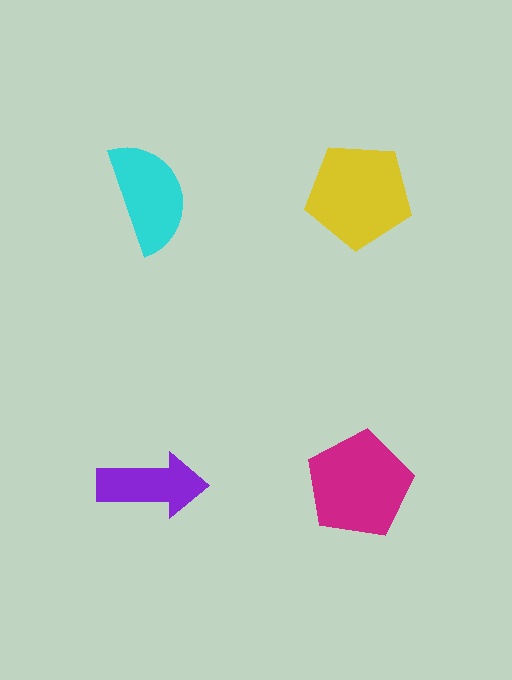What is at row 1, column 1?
A cyan semicircle.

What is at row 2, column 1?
A purple arrow.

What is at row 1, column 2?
A yellow pentagon.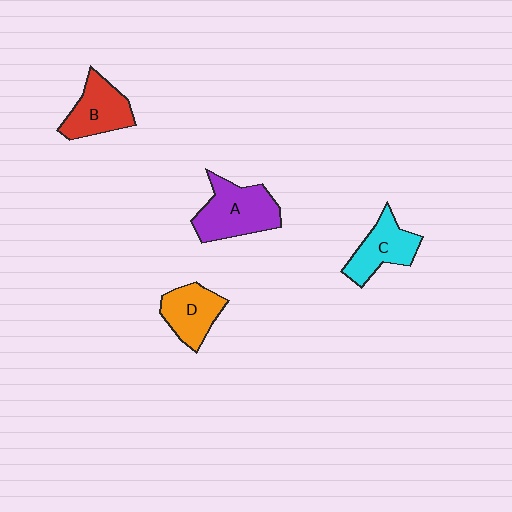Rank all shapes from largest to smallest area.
From largest to smallest: A (purple), B (red), C (cyan), D (orange).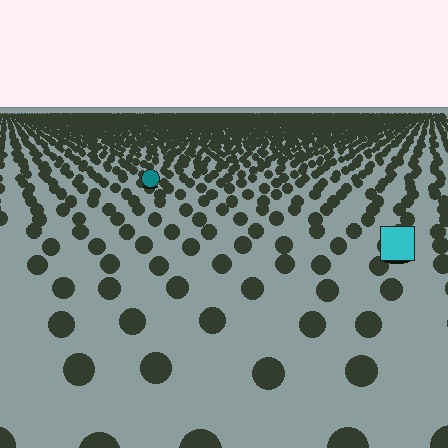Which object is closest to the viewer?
The cyan square is closest. The texture marks near it are larger and more spread out.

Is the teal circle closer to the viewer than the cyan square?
No. The cyan square is closer — you can tell from the texture gradient: the ground texture is coarser near it.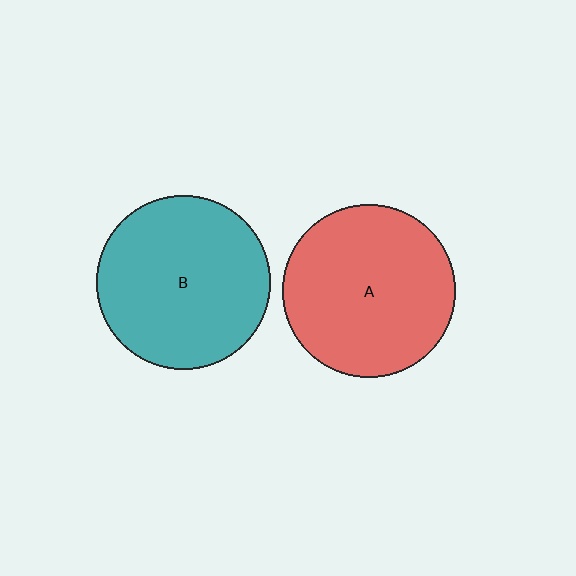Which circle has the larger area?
Circle A (red).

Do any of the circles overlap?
No, none of the circles overlap.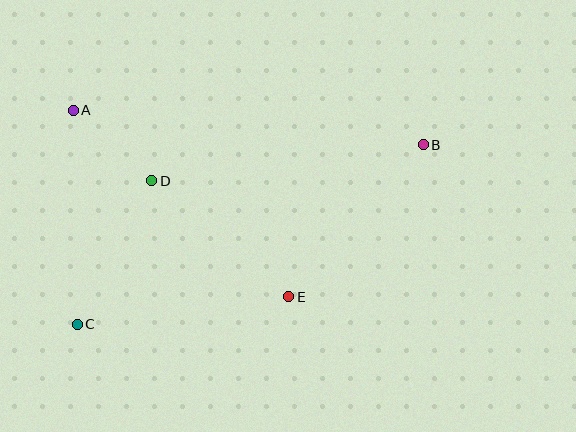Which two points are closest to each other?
Points A and D are closest to each other.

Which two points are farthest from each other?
Points B and C are farthest from each other.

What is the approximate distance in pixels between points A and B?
The distance between A and B is approximately 352 pixels.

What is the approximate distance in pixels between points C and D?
The distance between C and D is approximately 162 pixels.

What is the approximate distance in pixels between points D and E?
The distance between D and E is approximately 180 pixels.